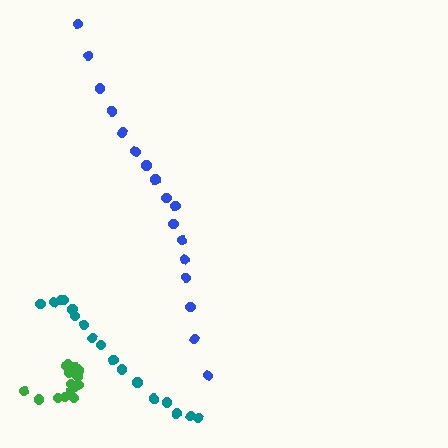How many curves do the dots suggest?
There are 3 distinct paths.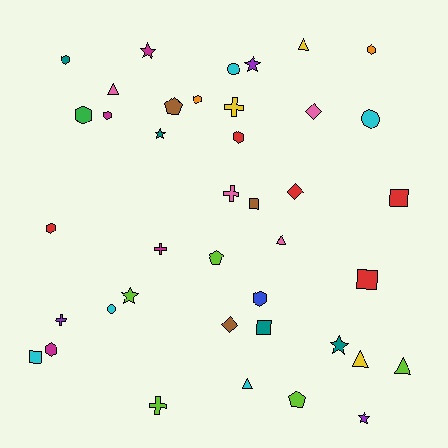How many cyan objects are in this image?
There are 5 cyan objects.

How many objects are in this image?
There are 40 objects.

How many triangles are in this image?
There are 6 triangles.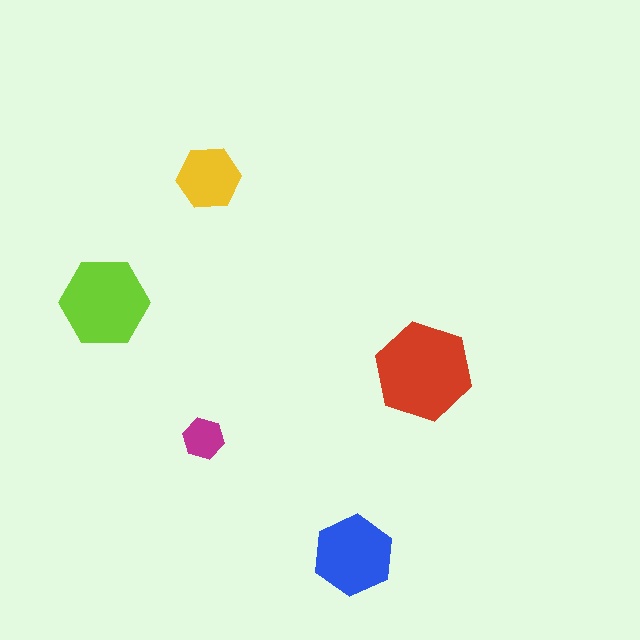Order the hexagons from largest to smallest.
the red one, the lime one, the blue one, the yellow one, the magenta one.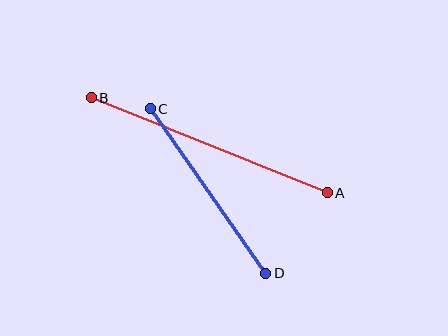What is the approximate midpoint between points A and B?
The midpoint is at approximately (209, 145) pixels.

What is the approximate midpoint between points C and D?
The midpoint is at approximately (208, 191) pixels.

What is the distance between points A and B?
The distance is approximately 254 pixels.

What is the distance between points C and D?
The distance is approximately 201 pixels.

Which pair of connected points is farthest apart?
Points A and B are farthest apart.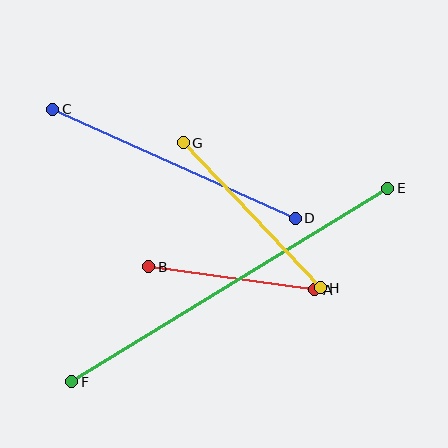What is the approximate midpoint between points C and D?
The midpoint is at approximately (174, 164) pixels.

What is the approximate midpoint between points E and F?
The midpoint is at approximately (230, 285) pixels.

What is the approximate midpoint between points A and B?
The midpoint is at approximately (232, 278) pixels.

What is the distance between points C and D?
The distance is approximately 266 pixels.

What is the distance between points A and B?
The distance is approximately 167 pixels.